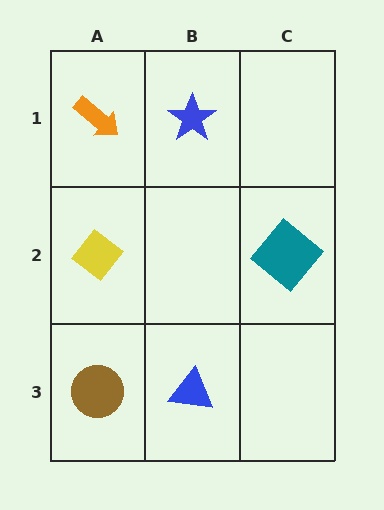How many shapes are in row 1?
2 shapes.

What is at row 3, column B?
A blue triangle.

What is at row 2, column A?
A yellow diamond.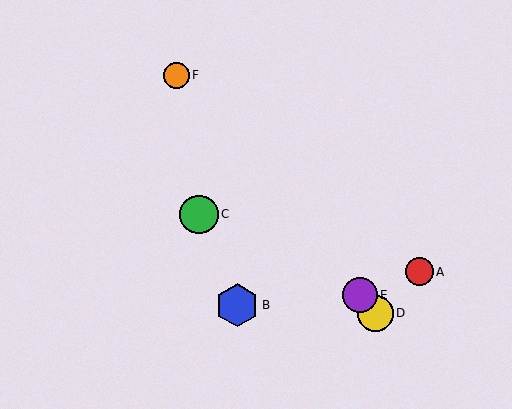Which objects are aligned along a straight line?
Objects D, E, F are aligned along a straight line.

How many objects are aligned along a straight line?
3 objects (D, E, F) are aligned along a straight line.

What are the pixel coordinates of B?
Object B is at (237, 305).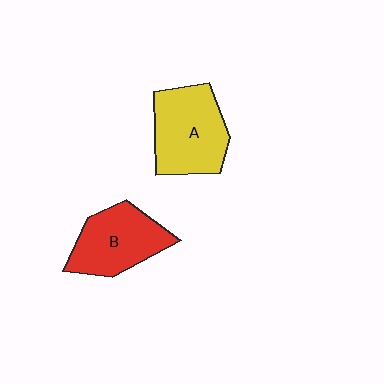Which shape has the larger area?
Shape A (yellow).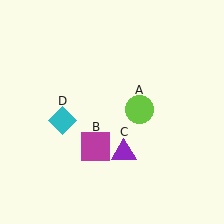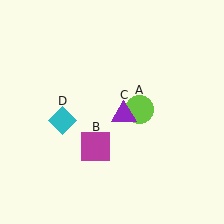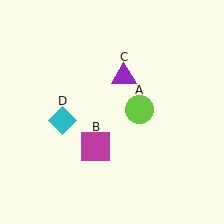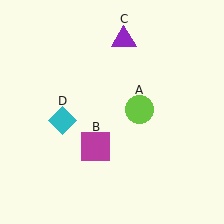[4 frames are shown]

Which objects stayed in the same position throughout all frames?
Lime circle (object A) and magenta square (object B) and cyan diamond (object D) remained stationary.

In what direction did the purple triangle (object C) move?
The purple triangle (object C) moved up.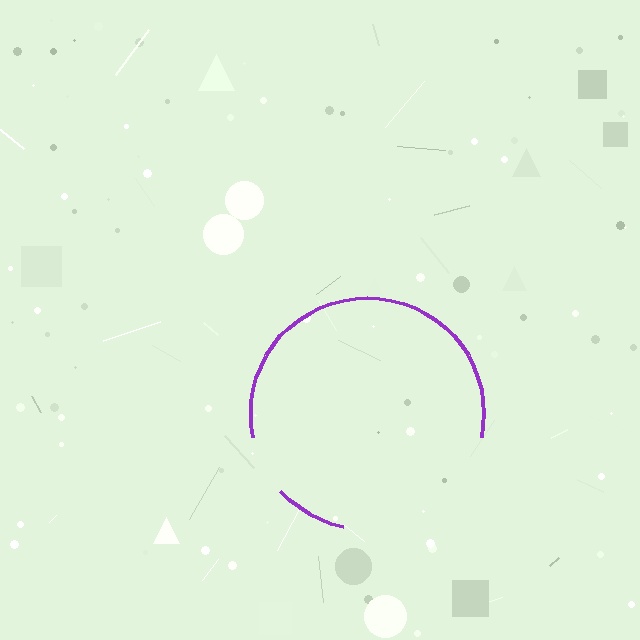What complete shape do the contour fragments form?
The contour fragments form a circle.